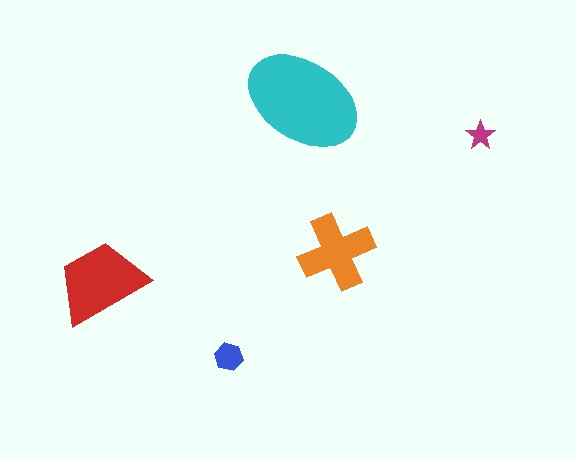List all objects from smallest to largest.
The magenta star, the blue hexagon, the orange cross, the red trapezoid, the cyan ellipse.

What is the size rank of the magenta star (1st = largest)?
5th.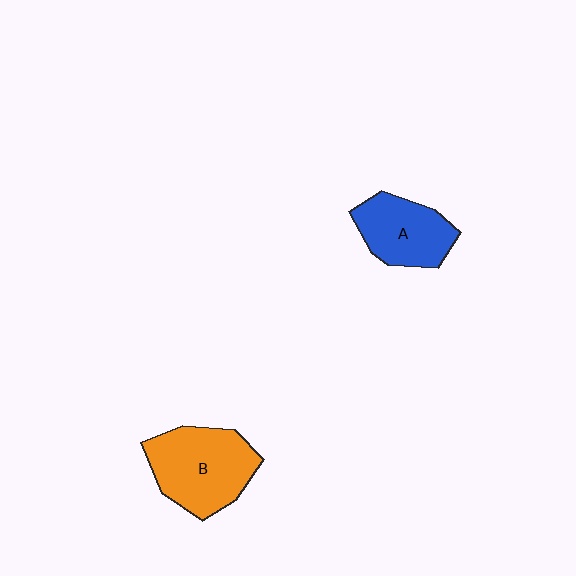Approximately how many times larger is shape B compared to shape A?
Approximately 1.3 times.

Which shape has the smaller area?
Shape A (blue).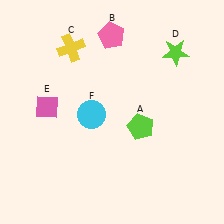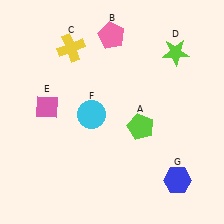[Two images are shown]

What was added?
A blue hexagon (G) was added in Image 2.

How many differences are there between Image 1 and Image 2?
There is 1 difference between the two images.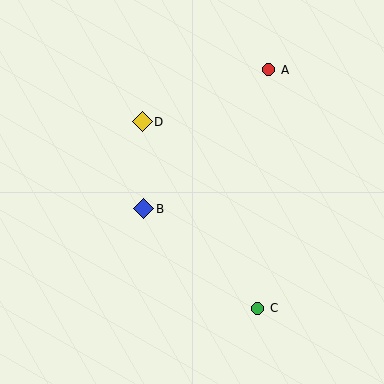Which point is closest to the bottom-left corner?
Point B is closest to the bottom-left corner.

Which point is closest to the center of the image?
Point B at (144, 209) is closest to the center.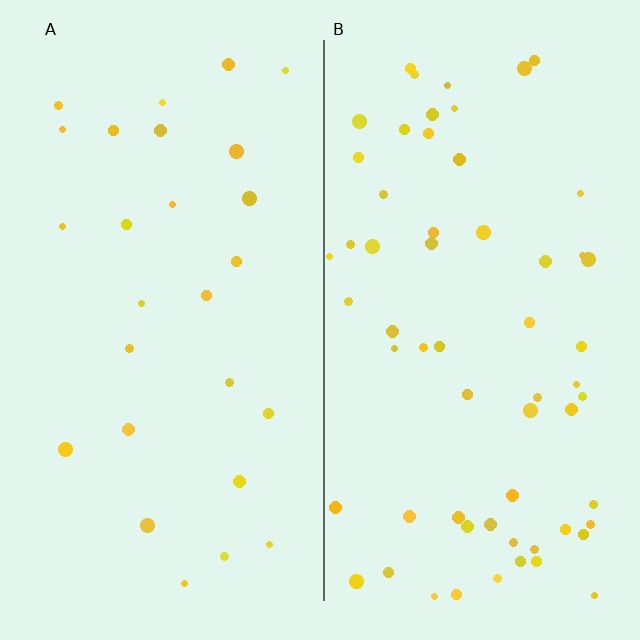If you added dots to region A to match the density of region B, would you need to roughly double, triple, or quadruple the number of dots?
Approximately double.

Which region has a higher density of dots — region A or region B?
B (the right).